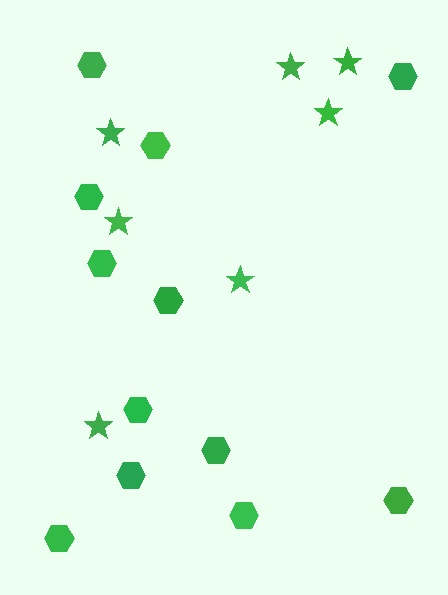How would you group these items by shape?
There are 2 groups: one group of hexagons (12) and one group of stars (7).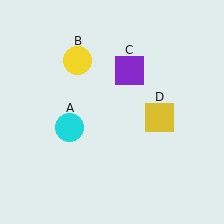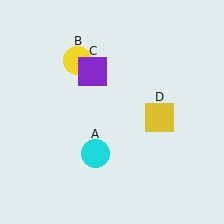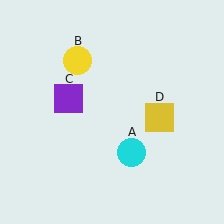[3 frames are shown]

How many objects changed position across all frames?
2 objects changed position: cyan circle (object A), purple square (object C).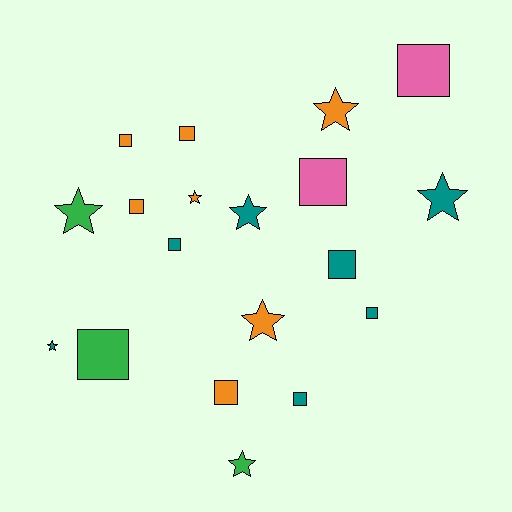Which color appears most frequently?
Orange, with 7 objects.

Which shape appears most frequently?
Square, with 11 objects.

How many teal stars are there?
There are 3 teal stars.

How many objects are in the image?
There are 19 objects.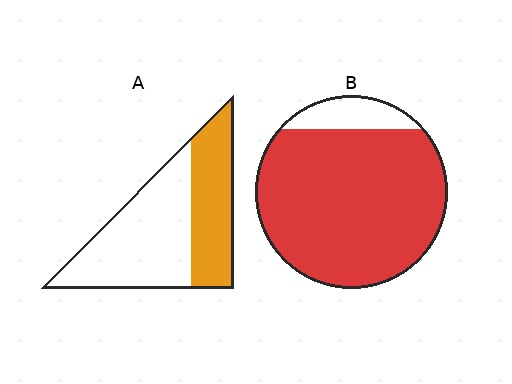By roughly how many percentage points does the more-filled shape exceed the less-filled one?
By roughly 50 percentage points (B over A).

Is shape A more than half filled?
No.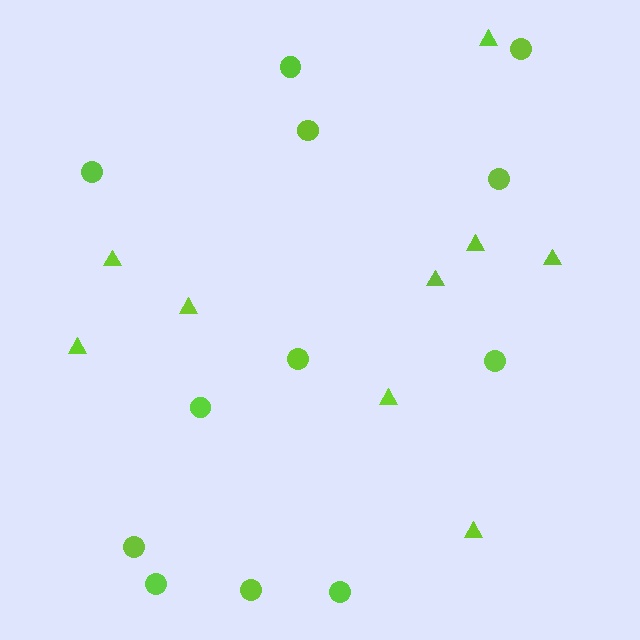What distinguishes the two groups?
There are 2 groups: one group of circles (12) and one group of triangles (9).